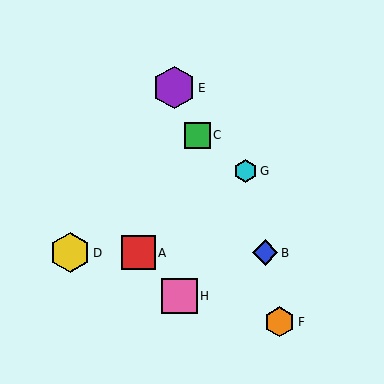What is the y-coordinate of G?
Object G is at y≈171.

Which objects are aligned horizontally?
Objects A, B, D are aligned horizontally.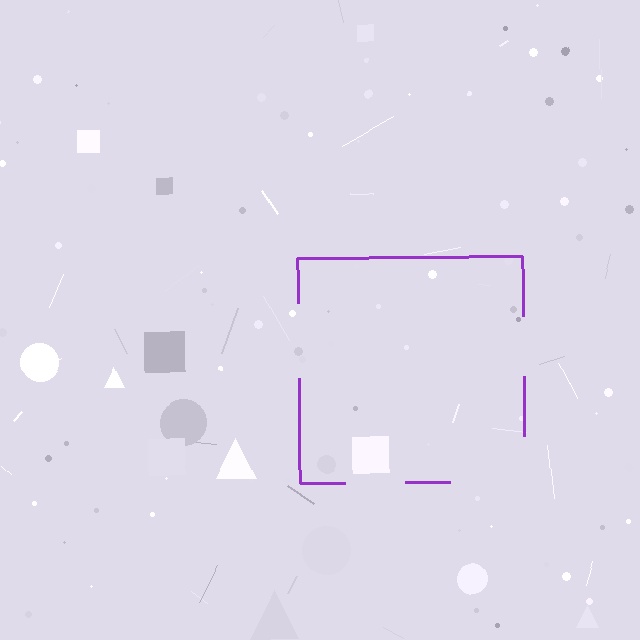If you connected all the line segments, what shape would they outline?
They would outline a square.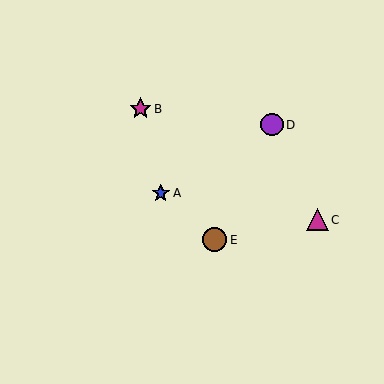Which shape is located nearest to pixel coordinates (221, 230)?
The brown circle (labeled E) at (214, 240) is nearest to that location.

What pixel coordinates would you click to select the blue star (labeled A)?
Click at (161, 193) to select the blue star A.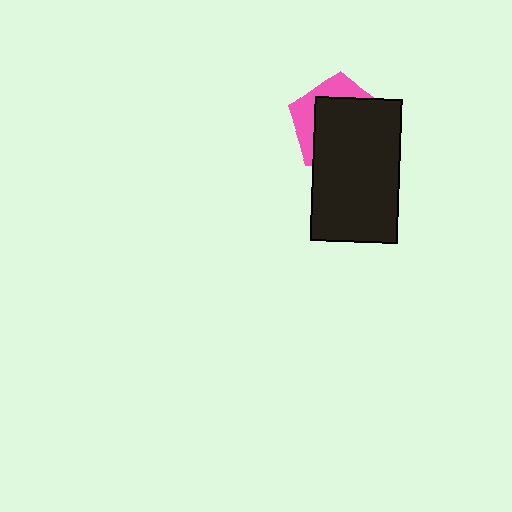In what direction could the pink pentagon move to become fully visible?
The pink pentagon could move toward the upper-left. That would shift it out from behind the black rectangle entirely.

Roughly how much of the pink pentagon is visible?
A small part of it is visible (roughly 32%).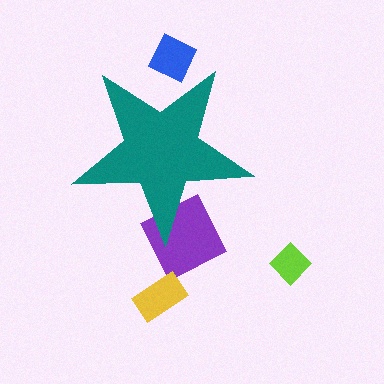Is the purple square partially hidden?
Yes, the purple square is partially hidden behind the teal star.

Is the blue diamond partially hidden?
Yes, the blue diamond is partially hidden behind the teal star.